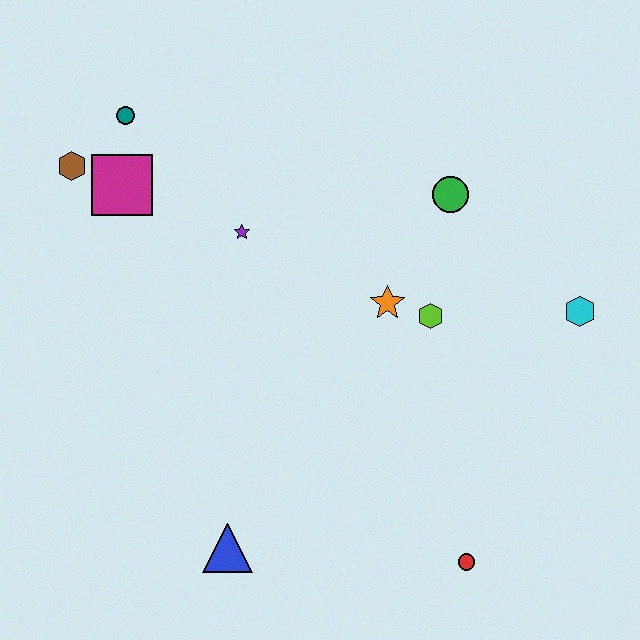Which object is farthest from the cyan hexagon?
The brown hexagon is farthest from the cyan hexagon.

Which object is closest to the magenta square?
The brown hexagon is closest to the magenta square.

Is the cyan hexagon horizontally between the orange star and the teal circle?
No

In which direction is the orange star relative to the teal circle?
The orange star is to the right of the teal circle.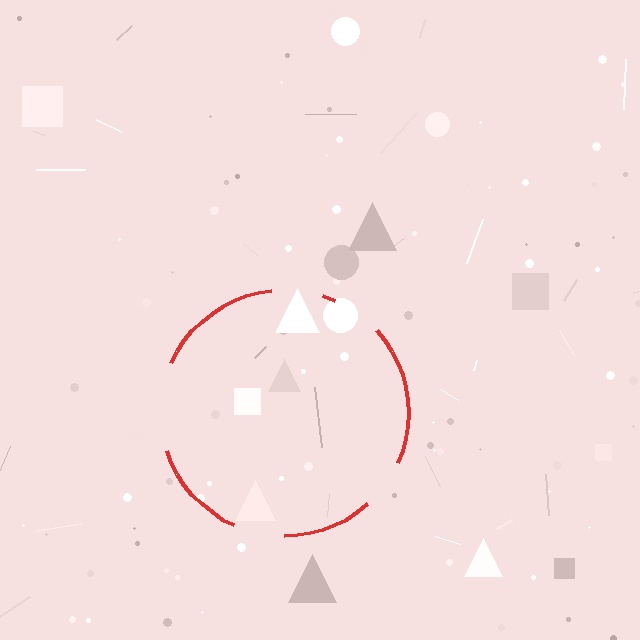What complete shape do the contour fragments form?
The contour fragments form a circle.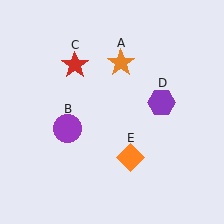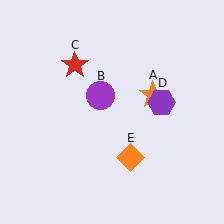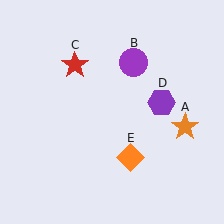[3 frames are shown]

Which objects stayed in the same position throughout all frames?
Red star (object C) and purple hexagon (object D) and orange diamond (object E) remained stationary.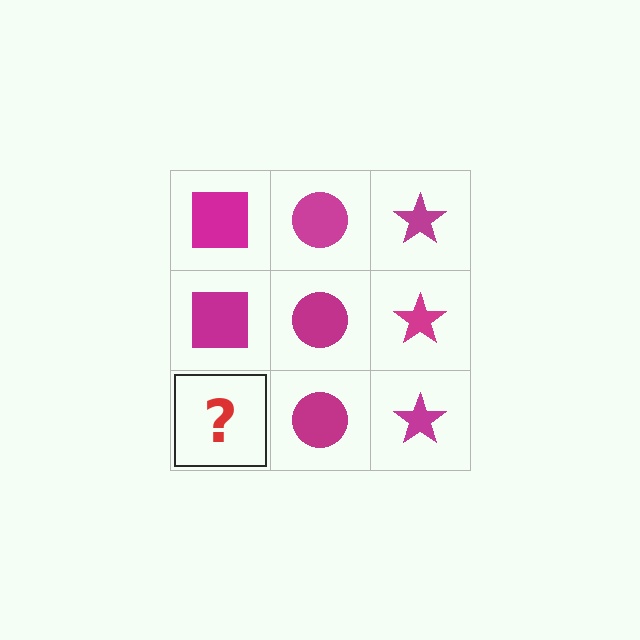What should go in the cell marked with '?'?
The missing cell should contain a magenta square.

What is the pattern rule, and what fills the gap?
The rule is that each column has a consistent shape. The gap should be filled with a magenta square.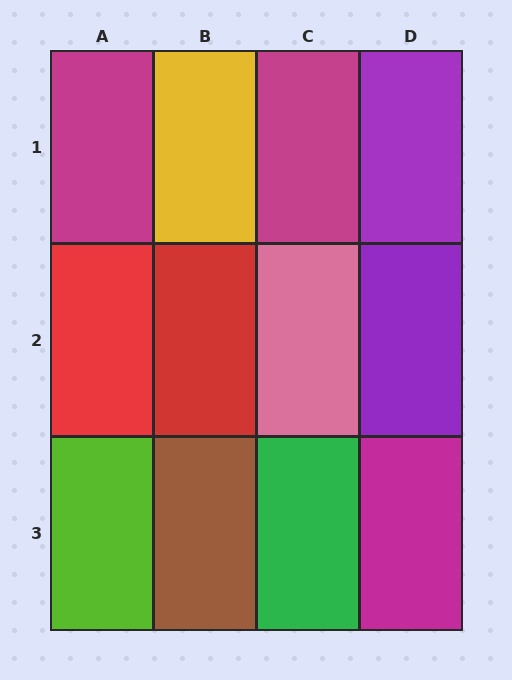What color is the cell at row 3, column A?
Lime.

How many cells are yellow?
1 cell is yellow.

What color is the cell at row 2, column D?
Purple.